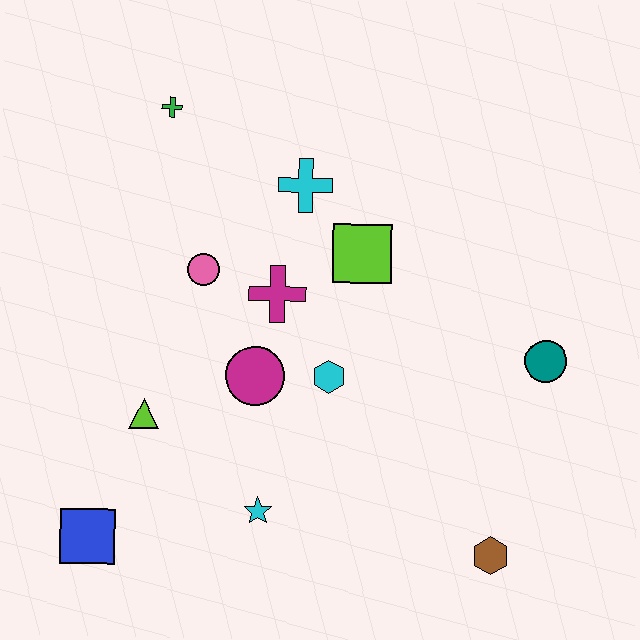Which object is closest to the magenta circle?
The cyan hexagon is closest to the magenta circle.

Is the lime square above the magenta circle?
Yes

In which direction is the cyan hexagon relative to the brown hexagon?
The cyan hexagon is above the brown hexagon.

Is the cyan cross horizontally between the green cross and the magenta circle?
No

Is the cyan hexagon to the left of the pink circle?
No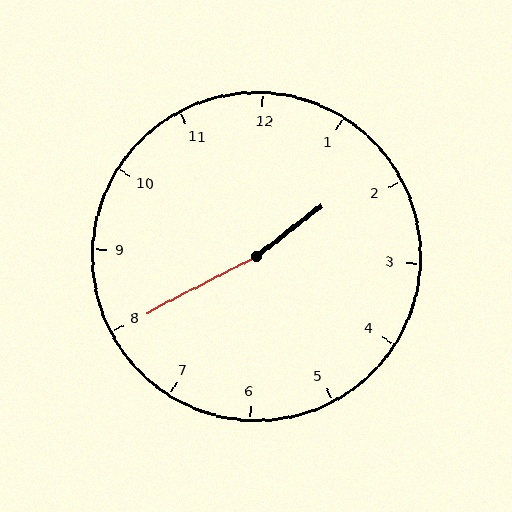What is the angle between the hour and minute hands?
Approximately 170 degrees.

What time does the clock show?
1:40.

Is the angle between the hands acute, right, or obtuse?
It is obtuse.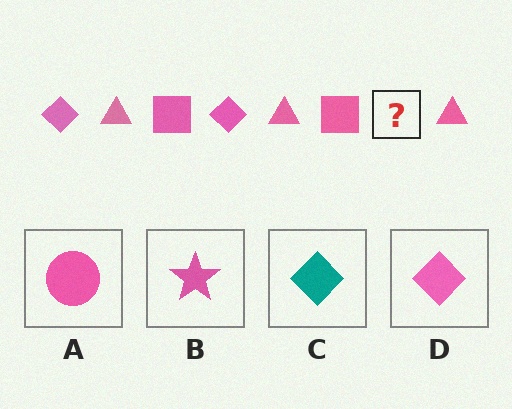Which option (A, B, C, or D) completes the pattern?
D.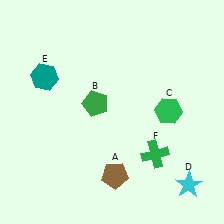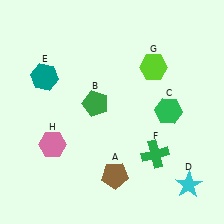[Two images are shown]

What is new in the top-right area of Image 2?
A lime hexagon (G) was added in the top-right area of Image 2.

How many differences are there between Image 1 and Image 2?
There are 2 differences between the two images.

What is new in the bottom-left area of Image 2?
A pink hexagon (H) was added in the bottom-left area of Image 2.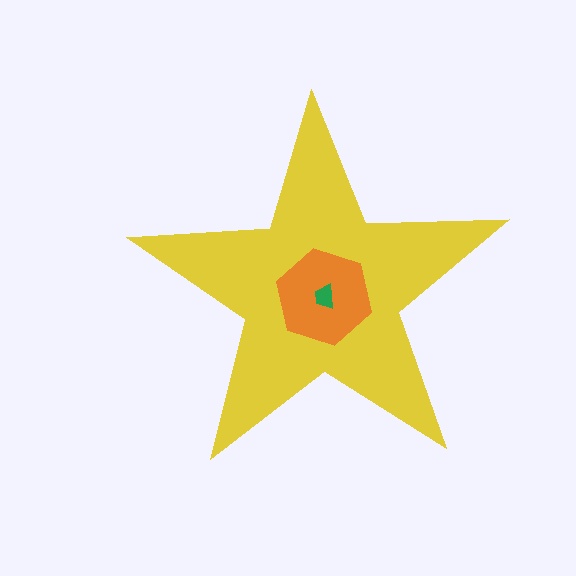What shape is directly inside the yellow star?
The orange hexagon.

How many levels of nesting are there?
3.